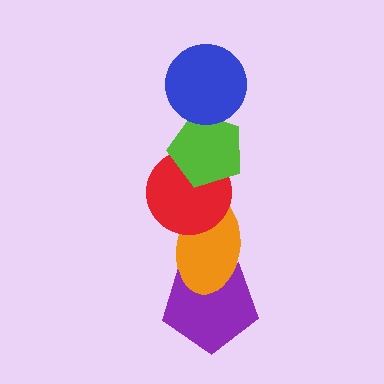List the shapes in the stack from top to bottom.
From top to bottom: the blue circle, the lime pentagon, the red circle, the orange ellipse, the purple pentagon.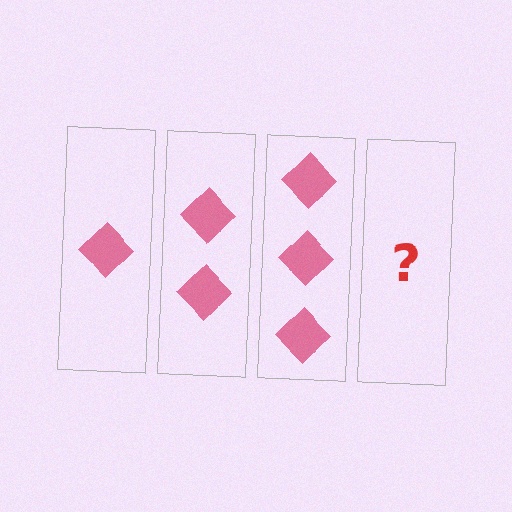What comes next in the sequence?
The next element should be 4 diamonds.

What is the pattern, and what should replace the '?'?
The pattern is that each step adds one more diamond. The '?' should be 4 diamonds.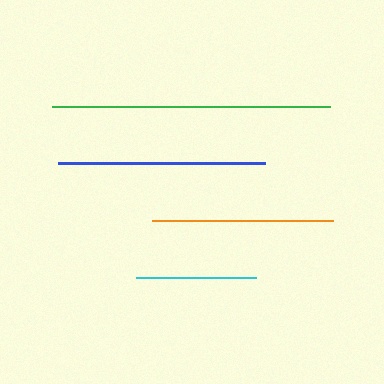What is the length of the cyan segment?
The cyan segment is approximately 119 pixels long.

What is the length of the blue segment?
The blue segment is approximately 208 pixels long.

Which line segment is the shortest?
The cyan line is the shortest at approximately 119 pixels.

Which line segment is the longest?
The green line is the longest at approximately 278 pixels.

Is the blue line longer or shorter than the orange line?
The blue line is longer than the orange line.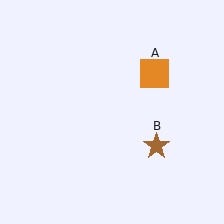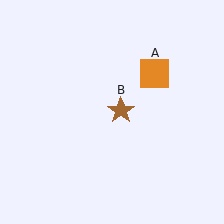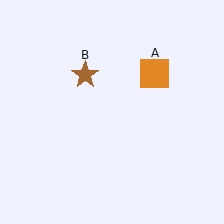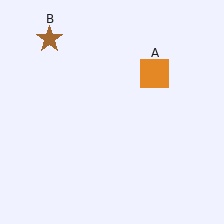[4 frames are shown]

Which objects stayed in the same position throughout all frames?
Orange square (object A) remained stationary.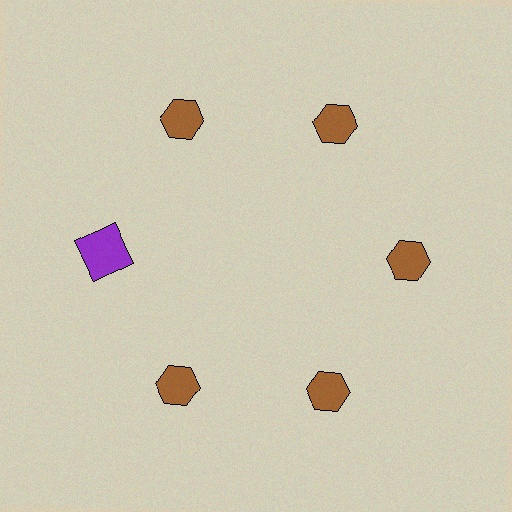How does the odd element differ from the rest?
It differs in both color (purple instead of brown) and shape (square instead of hexagon).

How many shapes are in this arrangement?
There are 6 shapes arranged in a ring pattern.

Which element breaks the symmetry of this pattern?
The purple square at roughly the 9 o'clock position breaks the symmetry. All other shapes are brown hexagons.